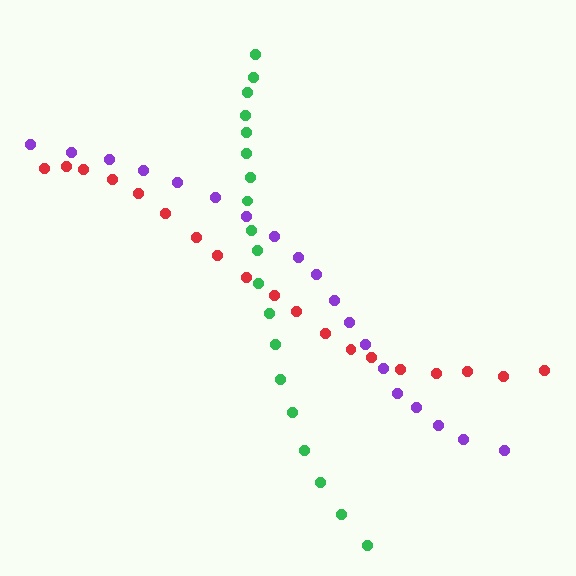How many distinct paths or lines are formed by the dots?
There are 3 distinct paths.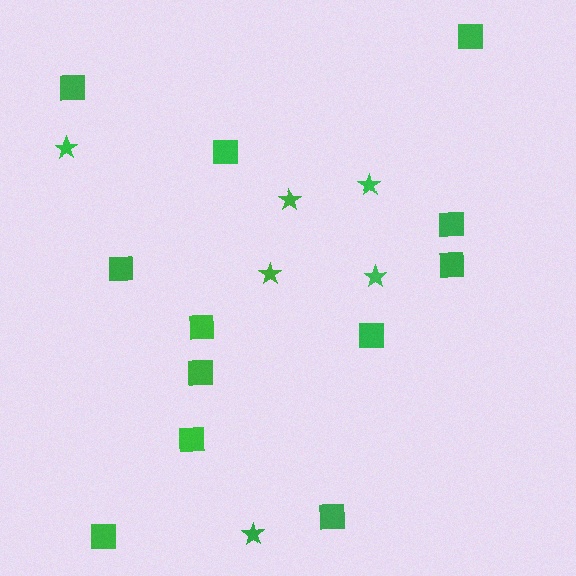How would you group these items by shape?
There are 2 groups: one group of stars (6) and one group of squares (12).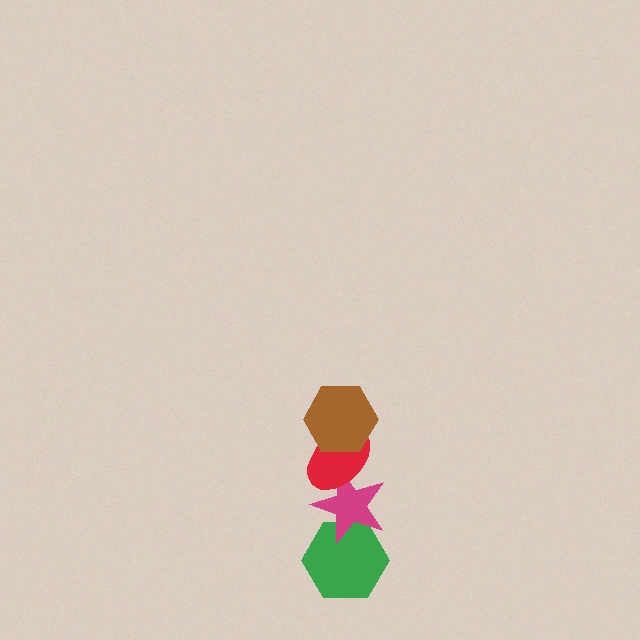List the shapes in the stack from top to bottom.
From top to bottom: the brown hexagon, the red ellipse, the magenta star, the green hexagon.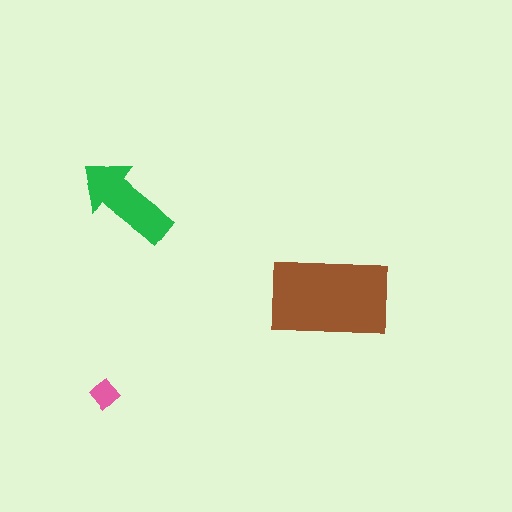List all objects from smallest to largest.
The pink diamond, the green arrow, the brown rectangle.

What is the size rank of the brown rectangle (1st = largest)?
1st.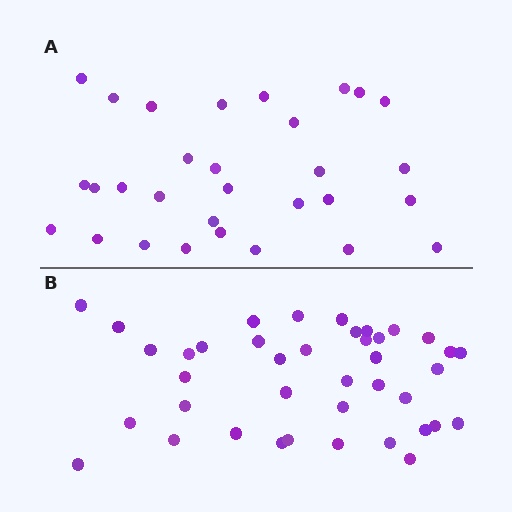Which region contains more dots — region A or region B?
Region B (the bottom region) has more dots.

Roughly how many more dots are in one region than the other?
Region B has roughly 10 or so more dots than region A.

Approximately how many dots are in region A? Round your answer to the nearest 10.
About 30 dots.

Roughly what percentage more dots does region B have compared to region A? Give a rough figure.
About 35% more.